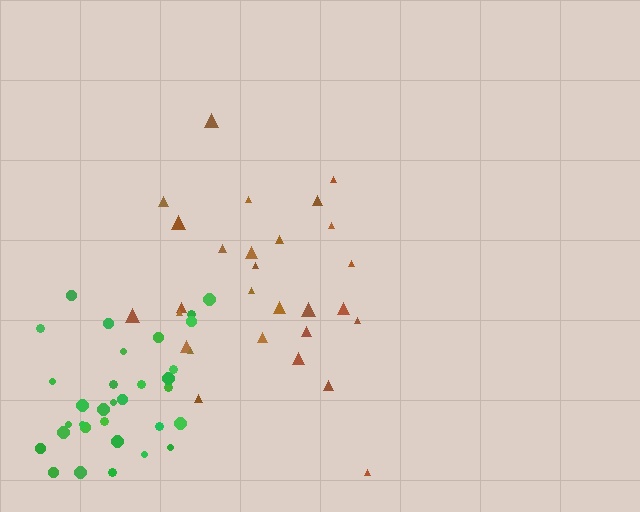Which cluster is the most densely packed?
Green.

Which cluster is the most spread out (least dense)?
Brown.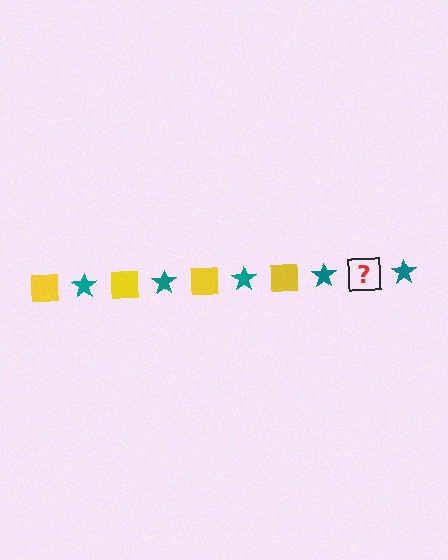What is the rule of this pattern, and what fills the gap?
The rule is that the pattern alternates between yellow square and teal star. The gap should be filled with a yellow square.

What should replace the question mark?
The question mark should be replaced with a yellow square.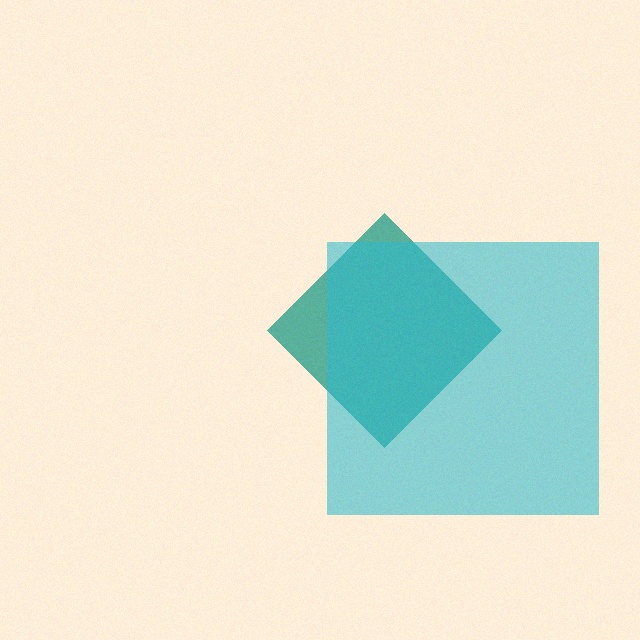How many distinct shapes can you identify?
There are 2 distinct shapes: a teal diamond, a cyan square.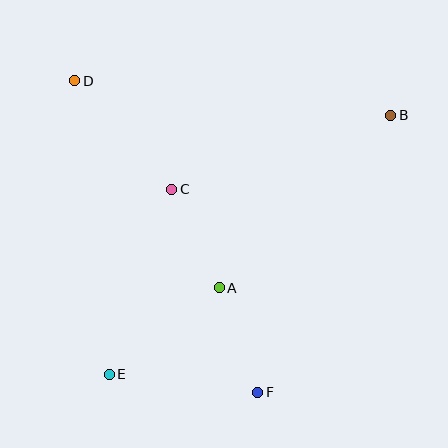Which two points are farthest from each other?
Points B and E are farthest from each other.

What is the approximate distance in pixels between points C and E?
The distance between C and E is approximately 195 pixels.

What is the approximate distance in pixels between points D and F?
The distance between D and F is approximately 361 pixels.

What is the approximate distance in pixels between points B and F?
The distance between B and F is approximately 307 pixels.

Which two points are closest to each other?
Points A and C are closest to each other.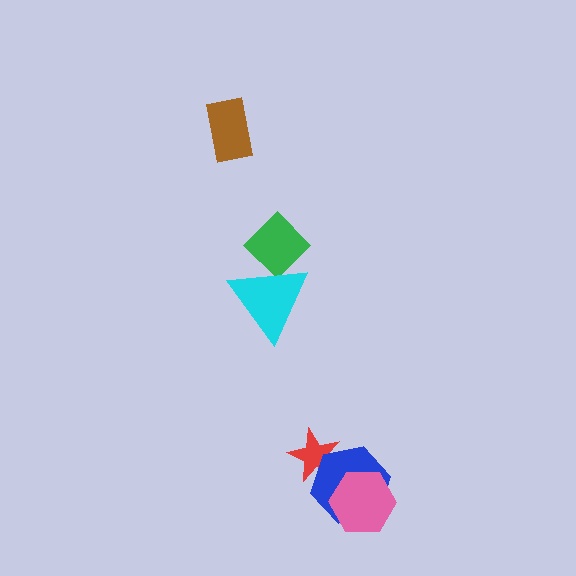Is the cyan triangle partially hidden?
No, no other shape covers it.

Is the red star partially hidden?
Yes, it is partially covered by another shape.